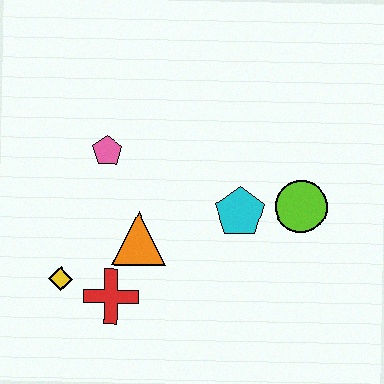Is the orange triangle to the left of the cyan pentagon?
Yes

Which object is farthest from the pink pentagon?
The lime circle is farthest from the pink pentagon.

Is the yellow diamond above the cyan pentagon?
No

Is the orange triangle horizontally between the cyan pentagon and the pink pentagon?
Yes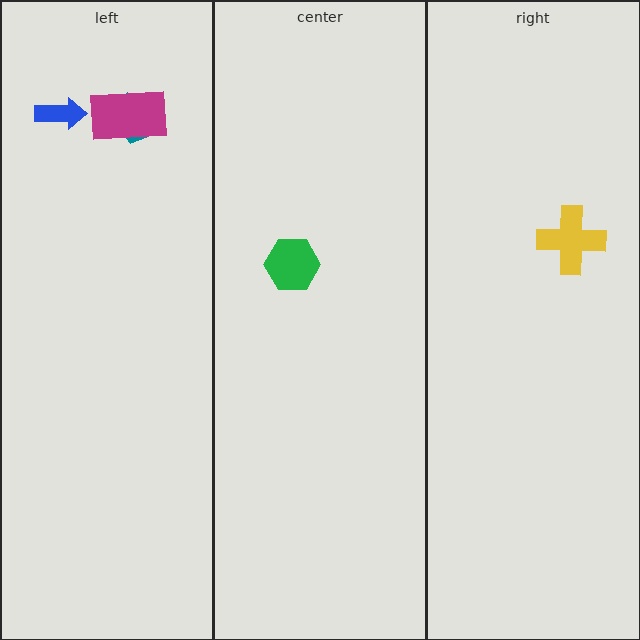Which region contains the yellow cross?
The right region.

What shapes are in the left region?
The teal pentagon, the blue arrow, the magenta rectangle.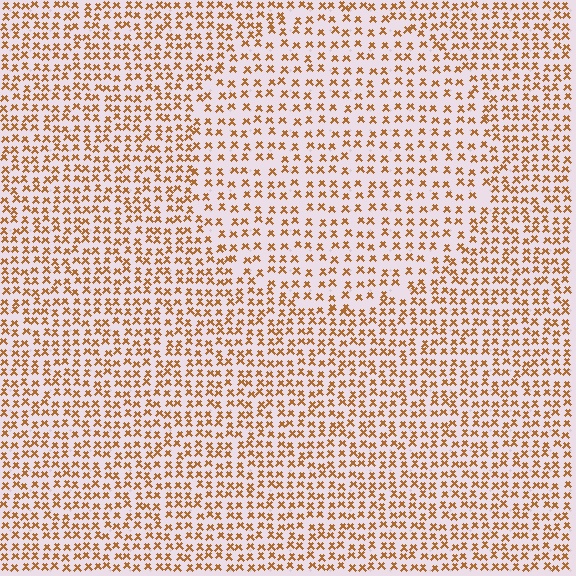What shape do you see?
I see a circle.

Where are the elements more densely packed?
The elements are more densely packed outside the circle boundary.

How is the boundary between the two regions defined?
The boundary is defined by a change in element density (approximately 1.5x ratio). All elements are the same color, size, and shape.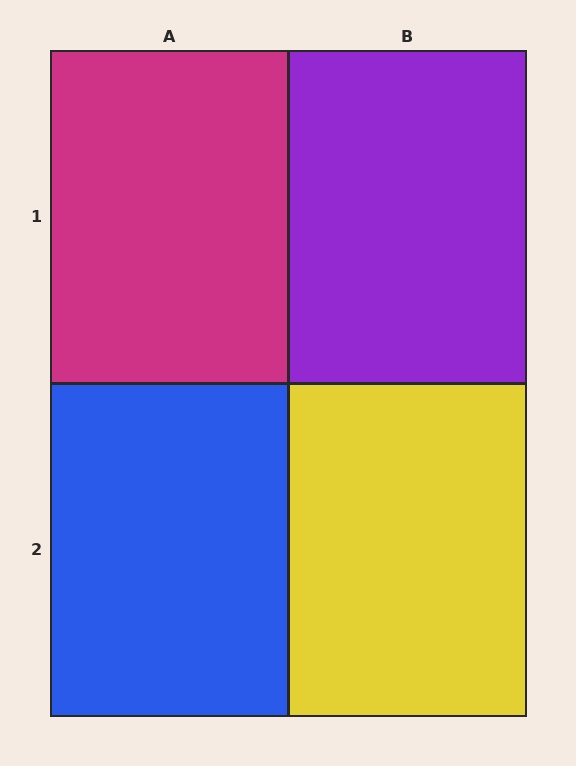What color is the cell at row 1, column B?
Purple.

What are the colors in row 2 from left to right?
Blue, yellow.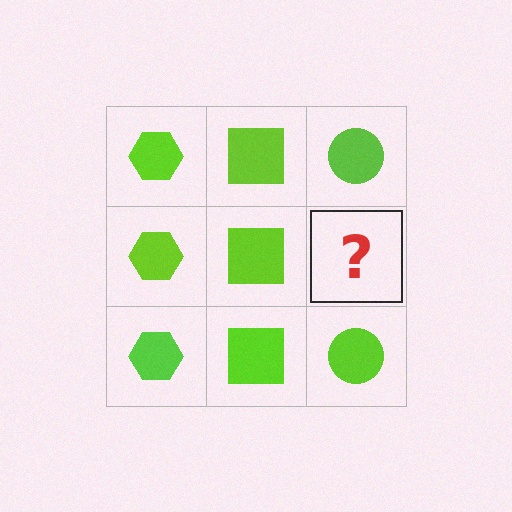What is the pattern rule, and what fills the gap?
The rule is that each column has a consistent shape. The gap should be filled with a lime circle.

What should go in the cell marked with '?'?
The missing cell should contain a lime circle.